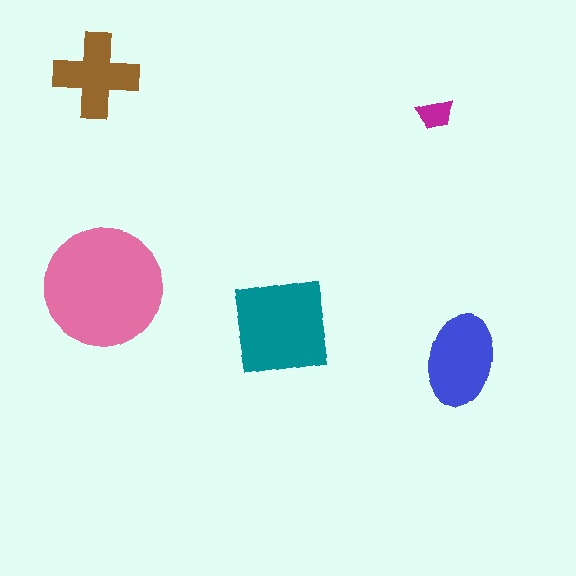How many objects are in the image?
There are 5 objects in the image.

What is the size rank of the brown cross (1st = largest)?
4th.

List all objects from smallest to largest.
The magenta trapezoid, the brown cross, the blue ellipse, the teal square, the pink circle.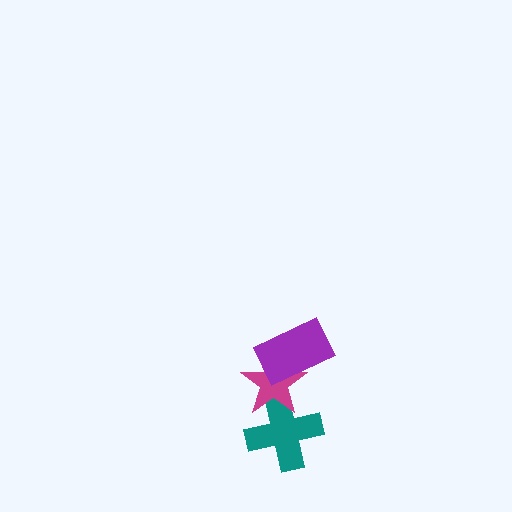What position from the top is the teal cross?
The teal cross is 3rd from the top.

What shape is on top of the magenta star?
The purple rectangle is on top of the magenta star.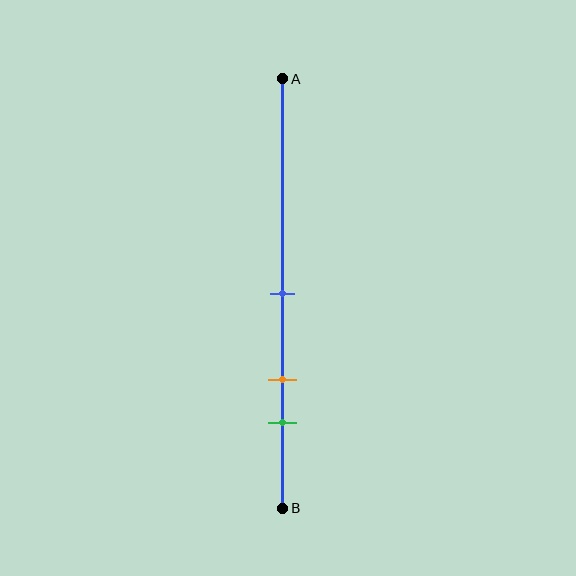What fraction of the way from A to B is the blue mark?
The blue mark is approximately 50% (0.5) of the way from A to B.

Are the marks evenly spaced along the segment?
Yes, the marks are approximately evenly spaced.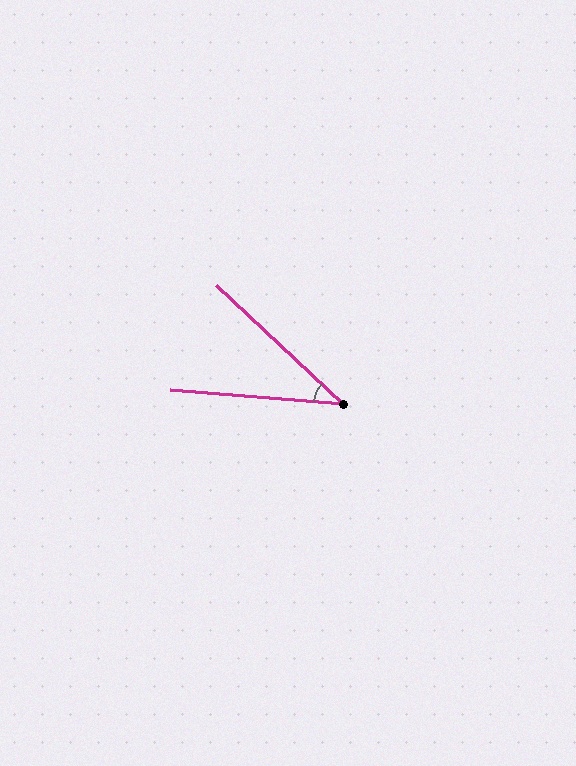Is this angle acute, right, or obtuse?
It is acute.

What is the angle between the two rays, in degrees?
Approximately 39 degrees.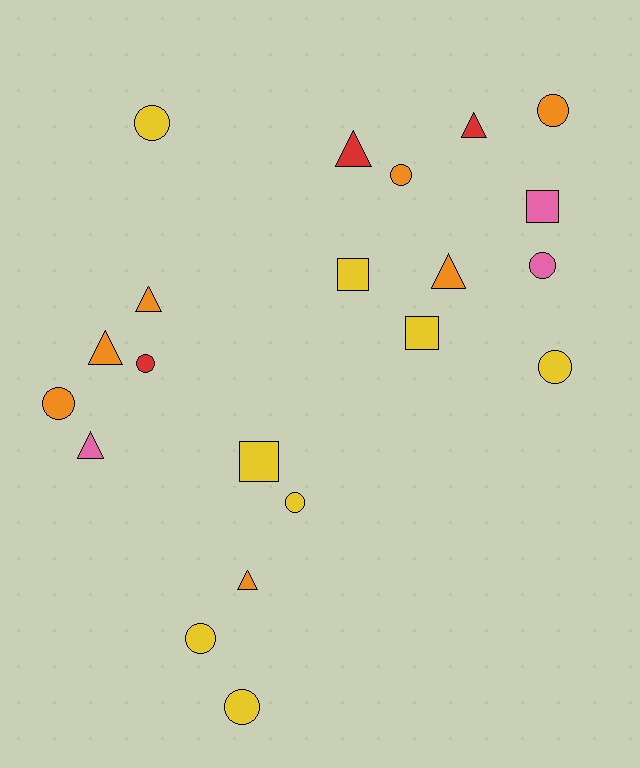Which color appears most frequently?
Yellow, with 8 objects.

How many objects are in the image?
There are 21 objects.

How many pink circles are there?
There is 1 pink circle.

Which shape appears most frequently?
Circle, with 10 objects.